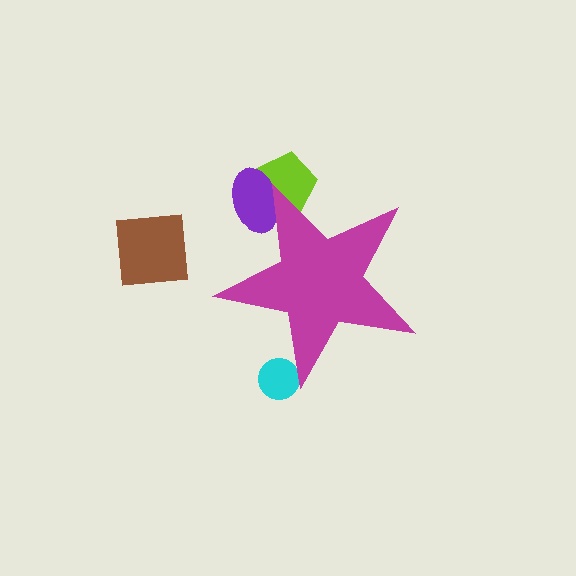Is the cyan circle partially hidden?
Yes, the cyan circle is partially hidden behind the magenta star.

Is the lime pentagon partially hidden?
Yes, the lime pentagon is partially hidden behind the magenta star.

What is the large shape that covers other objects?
A magenta star.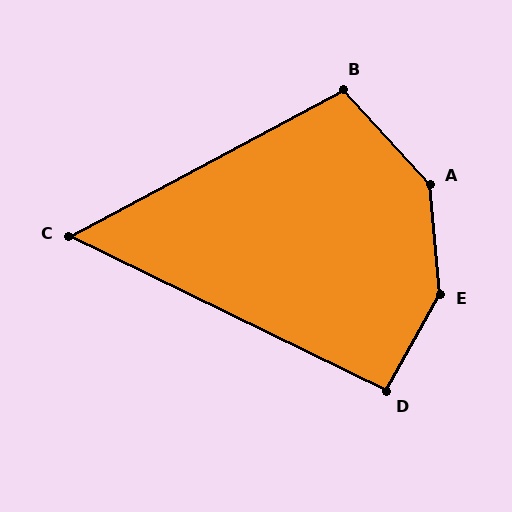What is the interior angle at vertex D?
Approximately 93 degrees (approximately right).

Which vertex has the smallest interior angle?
C, at approximately 54 degrees.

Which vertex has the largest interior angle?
E, at approximately 146 degrees.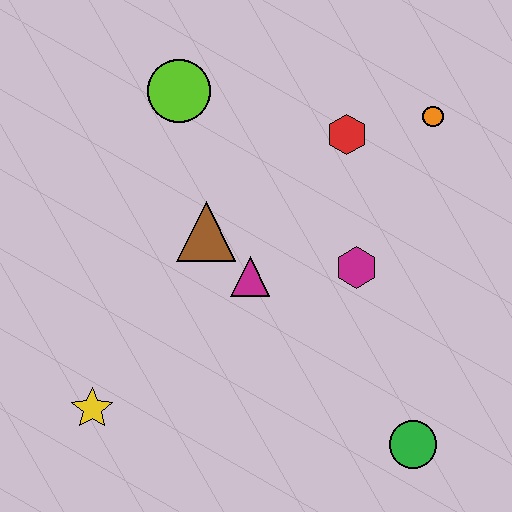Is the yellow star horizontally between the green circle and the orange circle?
No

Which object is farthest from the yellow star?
The orange circle is farthest from the yellow star.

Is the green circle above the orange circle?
No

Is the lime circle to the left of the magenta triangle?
Yes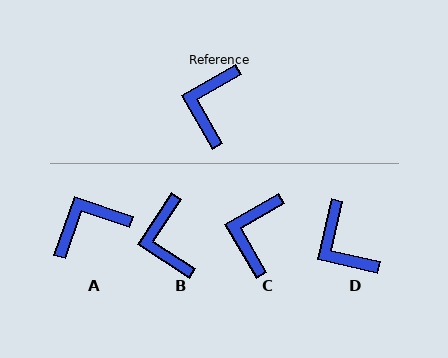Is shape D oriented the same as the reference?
No, it is off by about 47 degrees.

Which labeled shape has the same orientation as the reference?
C.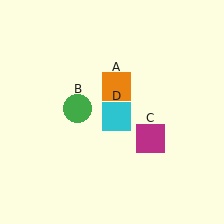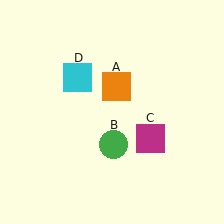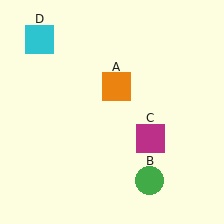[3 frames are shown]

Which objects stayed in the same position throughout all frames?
Orange square (object A) and magenta square (object C) remained stationary.